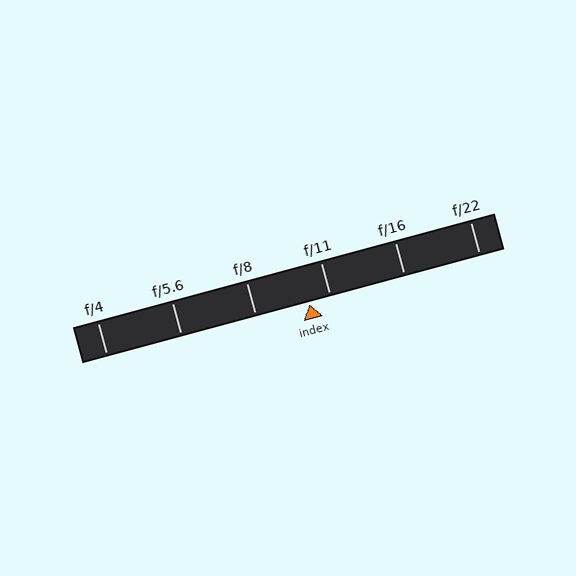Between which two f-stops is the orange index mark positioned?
The index mark is between f/8 and f/11.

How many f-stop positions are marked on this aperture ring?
There are 6 f-stop positions marked.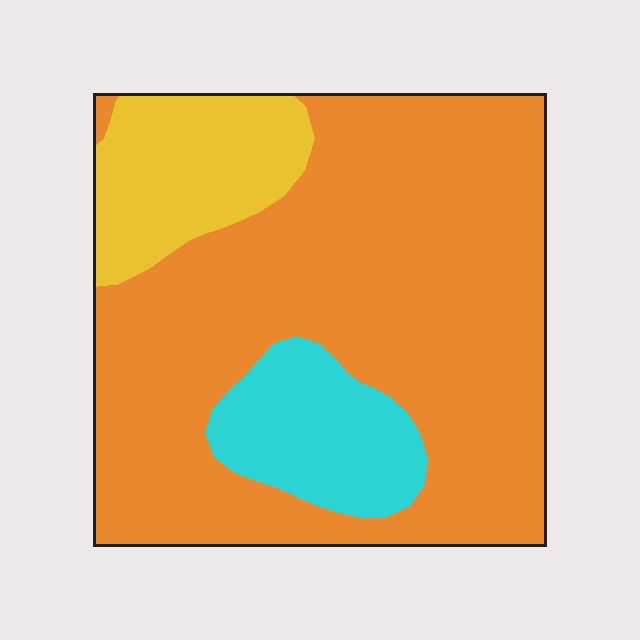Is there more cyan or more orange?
Orange.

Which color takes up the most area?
Orange, at roughly 70%.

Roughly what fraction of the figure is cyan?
Cyan covers roughly 15% of the figure.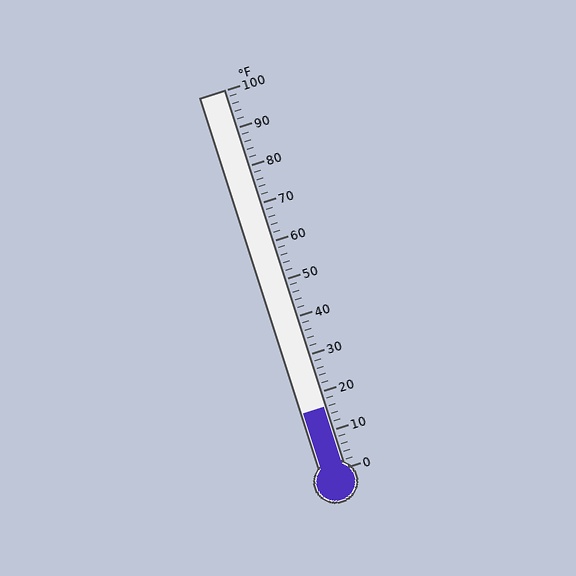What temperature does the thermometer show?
The thermometer shows approximately 16°F.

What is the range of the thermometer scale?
The thermometer scale ranges from 0°F to 100°F.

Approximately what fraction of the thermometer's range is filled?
The thermometer is filled to approximately 15% of its range.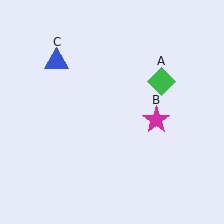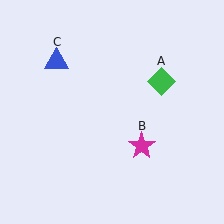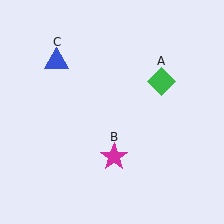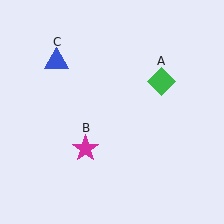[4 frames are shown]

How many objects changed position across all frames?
1 object changed position: magenta star (object B).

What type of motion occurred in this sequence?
The magenta star (object B) rotated clockwise around the center of the scene.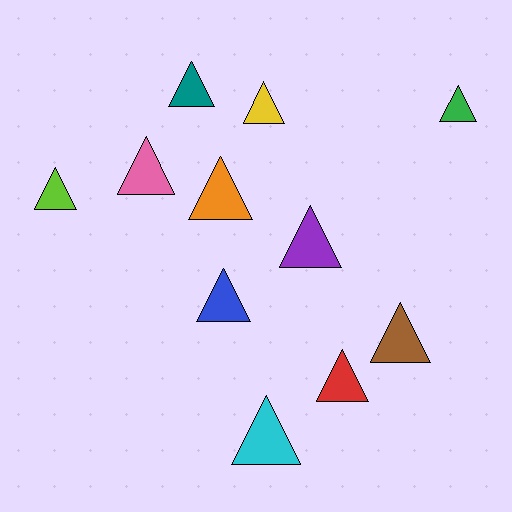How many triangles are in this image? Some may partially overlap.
There are 11 triangles.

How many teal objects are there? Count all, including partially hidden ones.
There is 1 teal object.